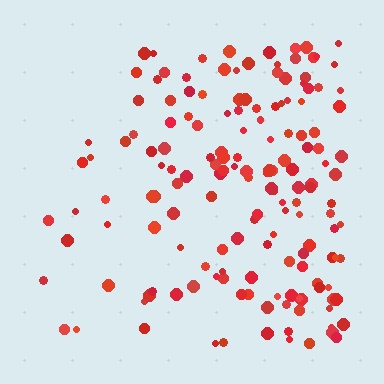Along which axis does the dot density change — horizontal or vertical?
Horizontal.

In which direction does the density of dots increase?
From left to right, with the right side densest.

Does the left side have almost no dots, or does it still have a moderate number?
Still a moderate number, just noticeably fewer than the right.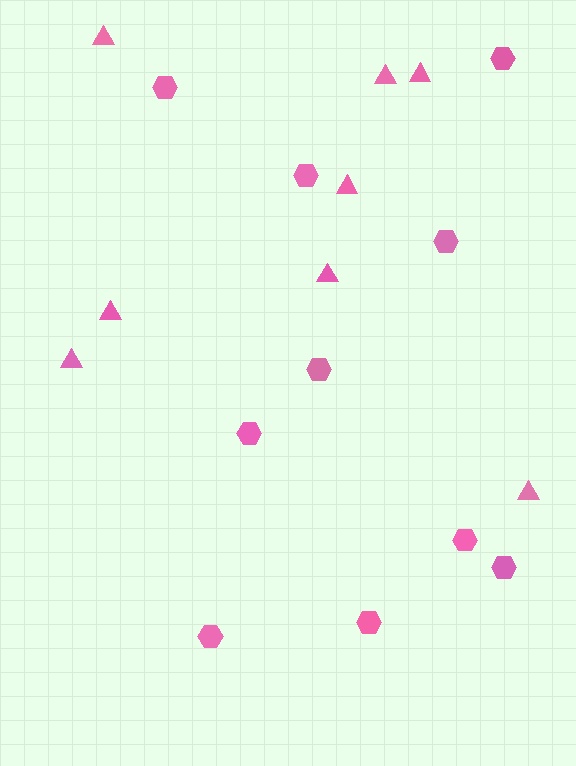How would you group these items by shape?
There are 2 groups: one group of triangles (8) and one group of hexagons (10).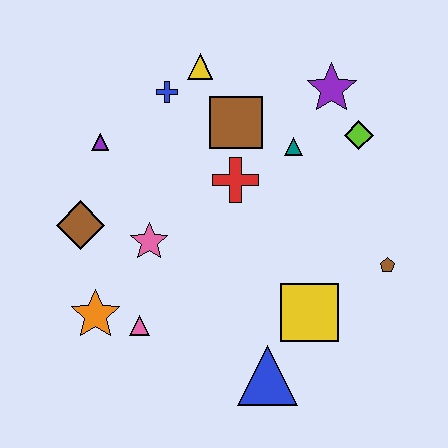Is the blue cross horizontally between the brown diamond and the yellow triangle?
Yes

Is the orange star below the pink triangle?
No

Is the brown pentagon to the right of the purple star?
Yes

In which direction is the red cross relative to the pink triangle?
The red cross is above the pink triangle.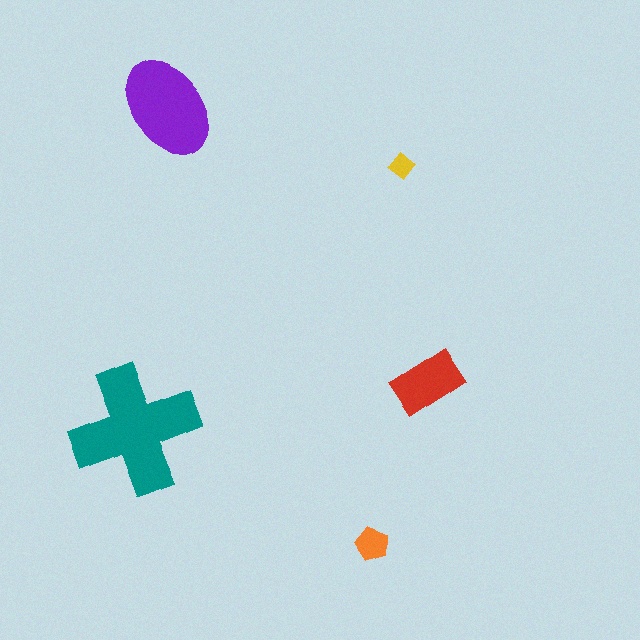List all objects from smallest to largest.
The yellow diamond, the orange pentagon, the red rectangle, the purple ellipse, the teal cross.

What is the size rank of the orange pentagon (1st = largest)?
4th.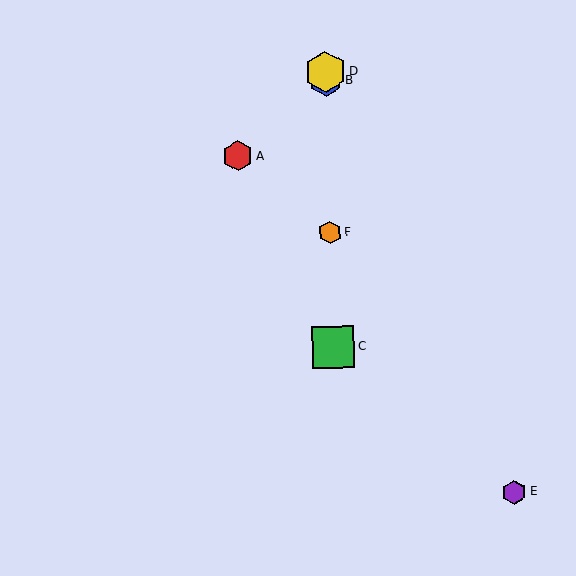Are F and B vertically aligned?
Yes, both are at x≈330.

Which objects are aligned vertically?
Objects B, C, D, F are aligned vertically.